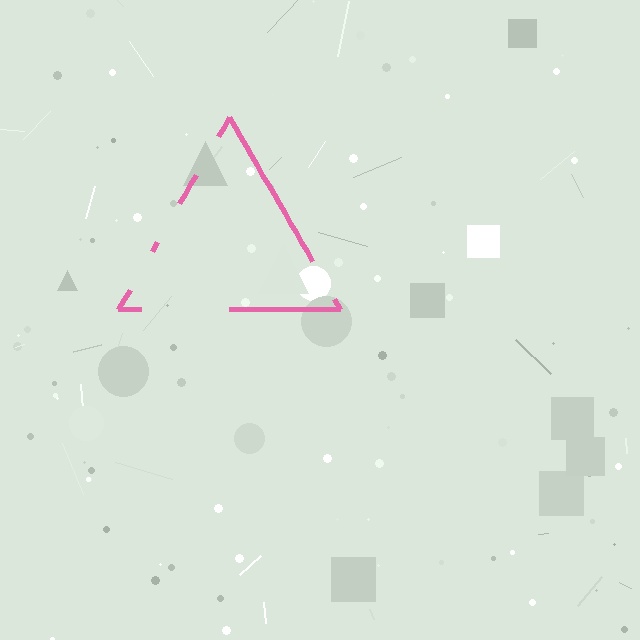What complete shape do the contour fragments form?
The contour fragments form a triangle.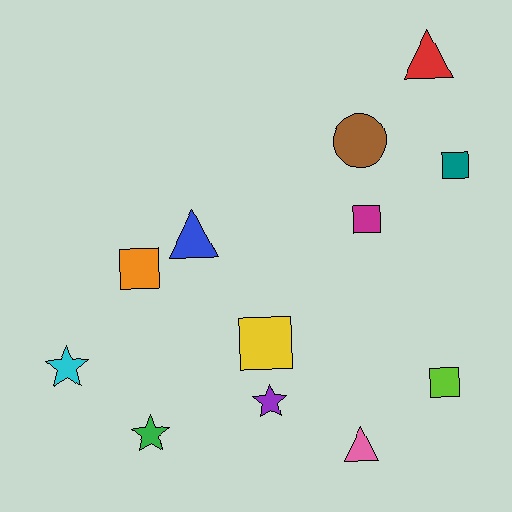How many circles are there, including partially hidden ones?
There is 1 circle.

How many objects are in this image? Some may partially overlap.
There are 12 objects.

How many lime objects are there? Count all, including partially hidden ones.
There is 1 lime object.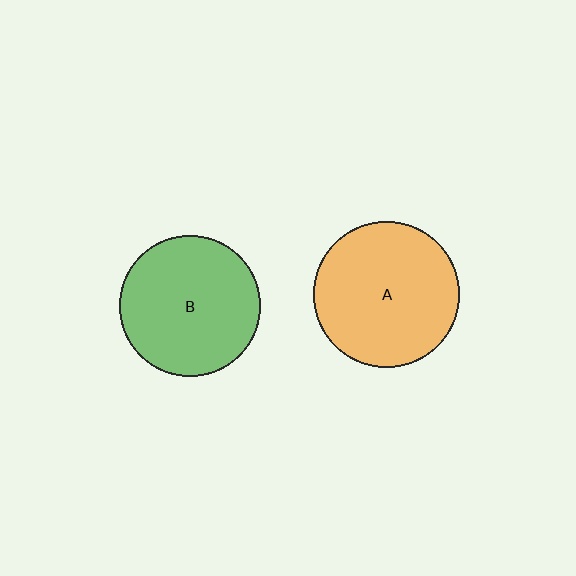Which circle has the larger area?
Circle A (orange).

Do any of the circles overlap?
No, none of the circles overlap.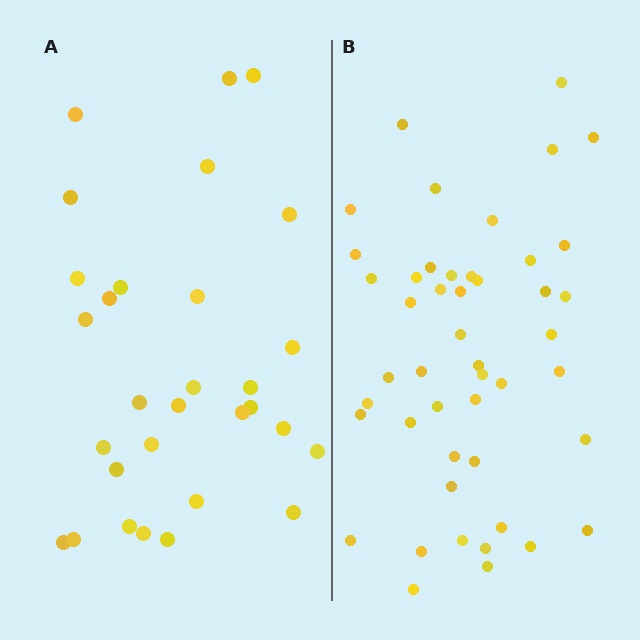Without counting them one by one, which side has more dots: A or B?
Region B (the right region) has more dots.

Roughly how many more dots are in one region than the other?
Region B has approximately 15 more dots than region A.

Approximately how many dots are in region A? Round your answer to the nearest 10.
About 30 dots.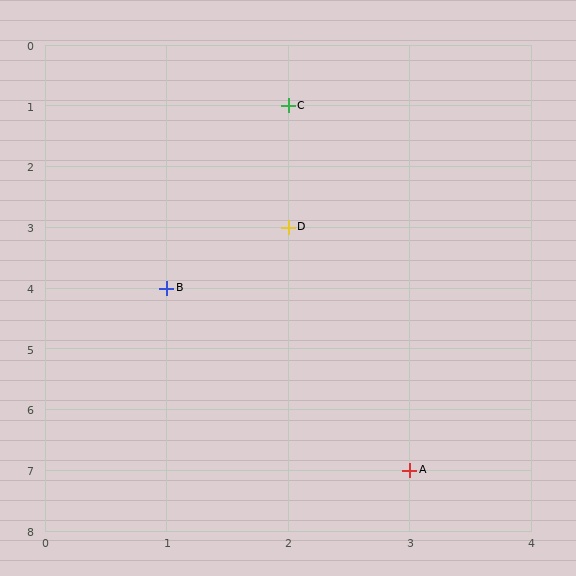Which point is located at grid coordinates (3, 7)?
Point A is at (3, 7).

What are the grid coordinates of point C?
Point C is at grid coordinates (2, 1).